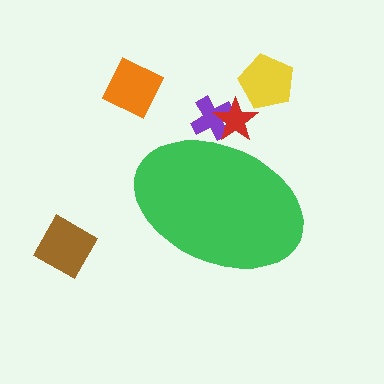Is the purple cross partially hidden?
Yes, the purple cross is partially hidden behind the green ellipse.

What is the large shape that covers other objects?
A green ellipse.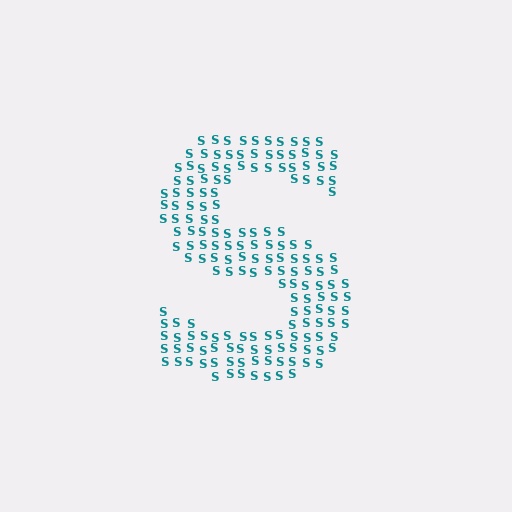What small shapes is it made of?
It is made of small letter S's.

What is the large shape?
The large shape is the letter S.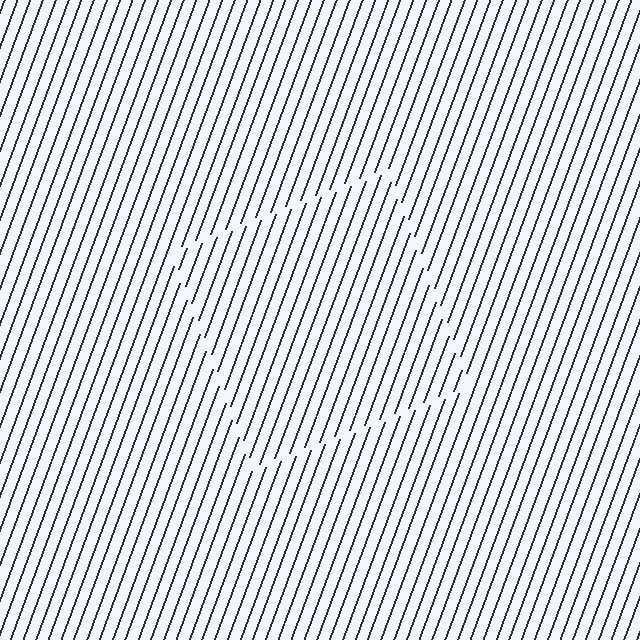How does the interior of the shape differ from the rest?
The interior of the shape contains the same grating, shifted by half a period — the contour is defined by the phase discontinuity where line-ends from the inner and outer gratings abut.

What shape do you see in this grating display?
An illusory square. The interior of the shape contains the same grating, shifted by half a period — the contour is defined by the phase discontinuity where line-ends from the inner and outer gratings abut.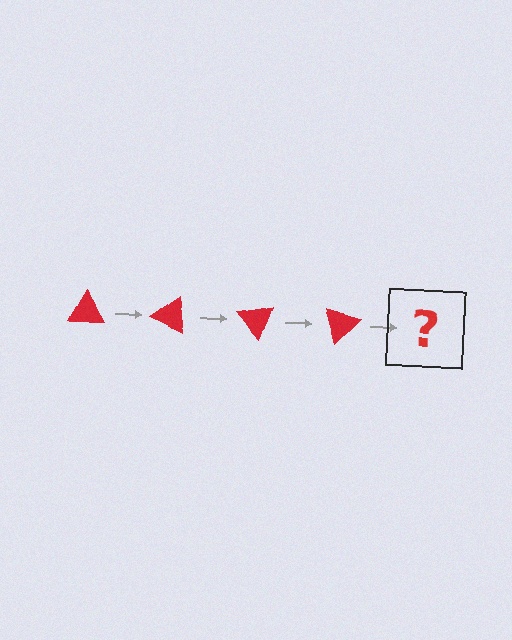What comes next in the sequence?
The next element should be a red triangle rotated 100 degrees.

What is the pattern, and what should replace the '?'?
The pattern is that the triangle rotates 25 degrees each step. The '?' should be a red triangle rotated 100 degrees.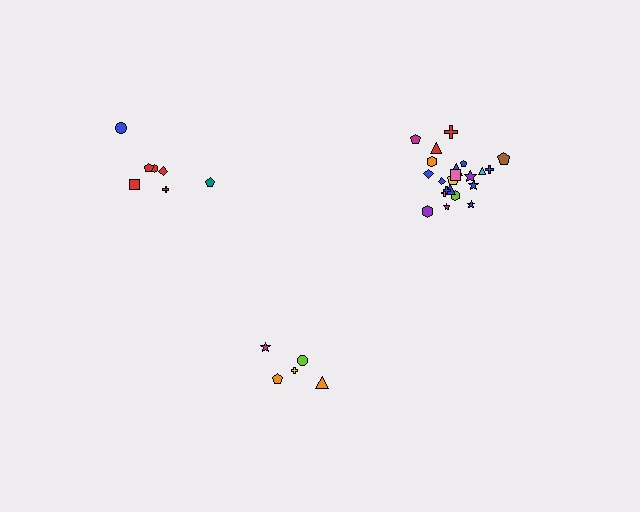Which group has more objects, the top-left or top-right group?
The top-right group.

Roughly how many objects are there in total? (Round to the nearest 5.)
Roughly 35 objects in total.